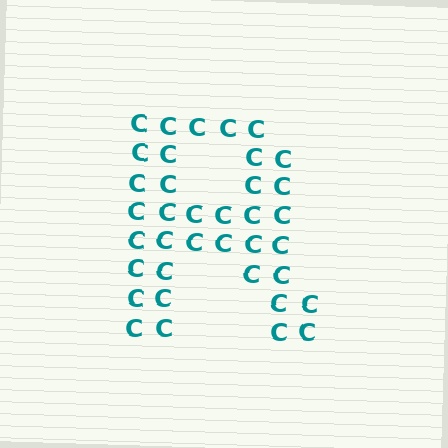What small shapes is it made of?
It is made of small letter C's.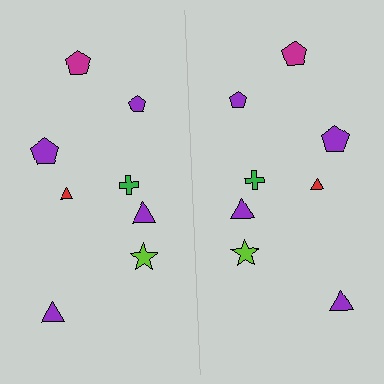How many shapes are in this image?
There are 16 shapes in this image.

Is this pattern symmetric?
Yes, this pattern has bilateral (reflection) symmetry.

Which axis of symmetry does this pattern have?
The pattern has a vertical axis of symmetry running through the center of the image.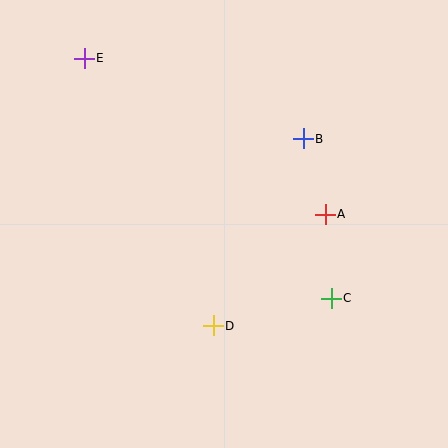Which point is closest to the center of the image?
Point A at (325, 214) is closest to the center.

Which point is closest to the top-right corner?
Point B is closest to the top-right corner.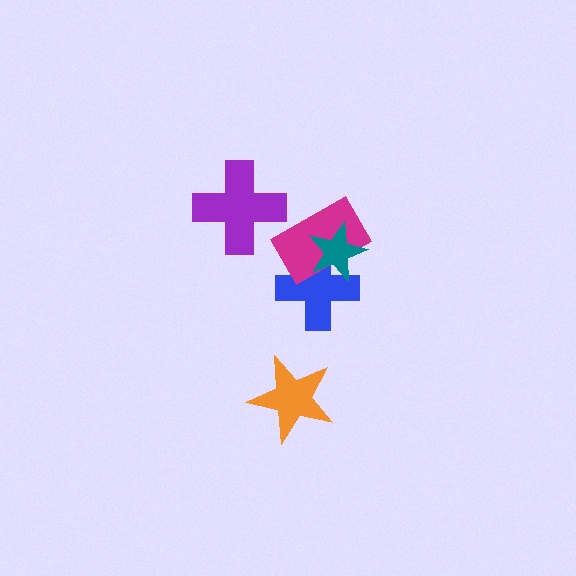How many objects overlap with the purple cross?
0 objects overlap with the purple cross.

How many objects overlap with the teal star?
2 objects overlap with the teal star.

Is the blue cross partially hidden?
Yes, it is partially covered by another shape.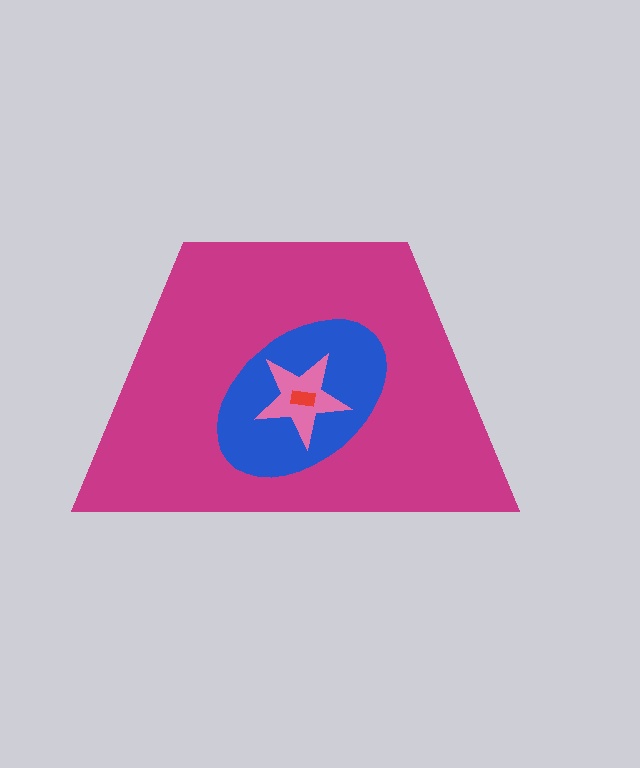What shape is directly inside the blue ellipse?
The pink star.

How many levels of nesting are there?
4.